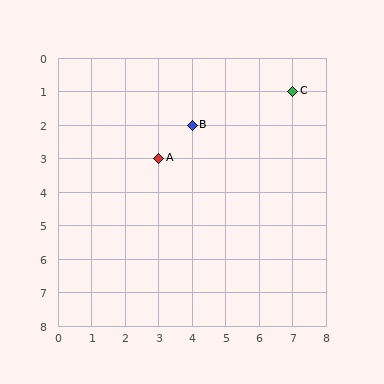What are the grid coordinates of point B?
Point B is at grid coordinates (4, 2).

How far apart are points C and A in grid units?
Points C and A are 4 columns and 2 rows apart (about 4.5 grid units diagonally).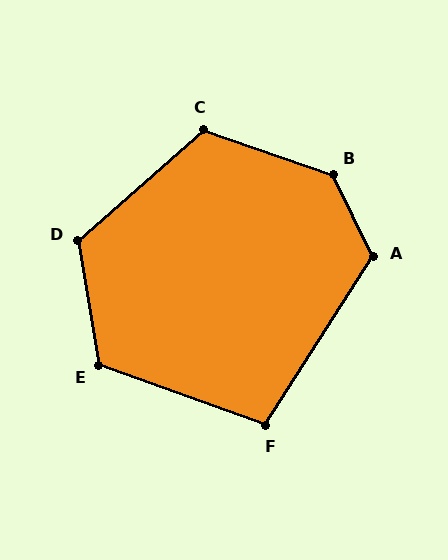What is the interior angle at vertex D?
Approximately 122 degrees (obtuse).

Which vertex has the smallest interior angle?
F, at approximately 103 degrees.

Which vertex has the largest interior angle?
B, at approximately 135 degrees.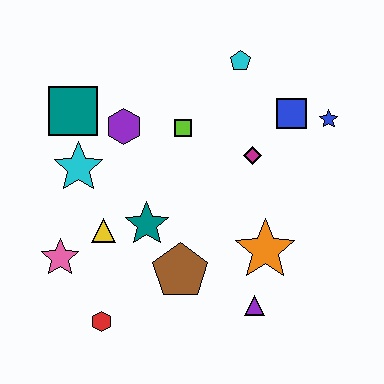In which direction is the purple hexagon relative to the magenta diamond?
The purple hexagon is to the left of the magenta diamond.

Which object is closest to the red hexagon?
The pink star is closest to the red hexagon.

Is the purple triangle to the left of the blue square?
Yes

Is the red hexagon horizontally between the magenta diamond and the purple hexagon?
No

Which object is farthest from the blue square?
The red hexagon is farthest from the blue square.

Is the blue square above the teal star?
Yes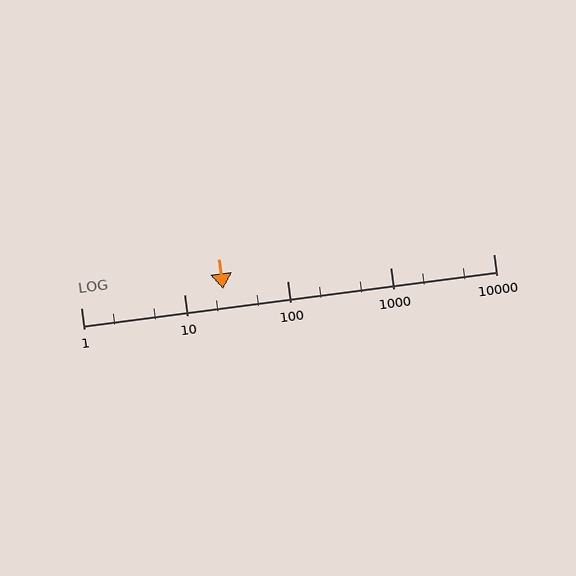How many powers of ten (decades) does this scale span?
The scale spans 4 decades, from 1 to 10000.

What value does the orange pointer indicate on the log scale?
The pointer indicates approximately 24.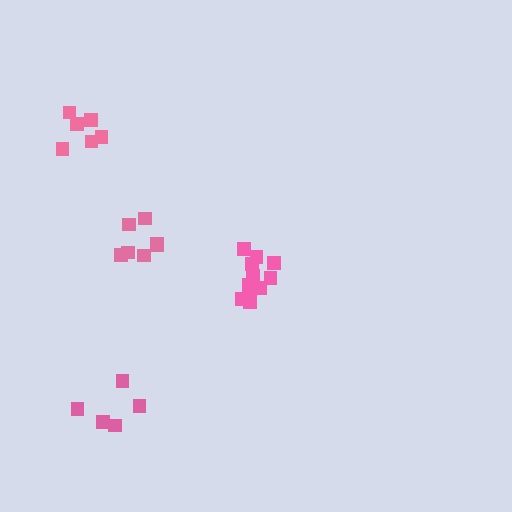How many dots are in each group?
Group 1: 5 dots, Group 2: 7 dots, Group 3: 6 dots, Group 4: 11 dots (29 total).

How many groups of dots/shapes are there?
There are 4 groups.